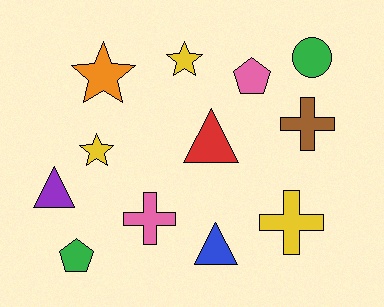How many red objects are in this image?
There is 1 red object.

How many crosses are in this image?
There are 3 crosses.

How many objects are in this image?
There are 12 objects.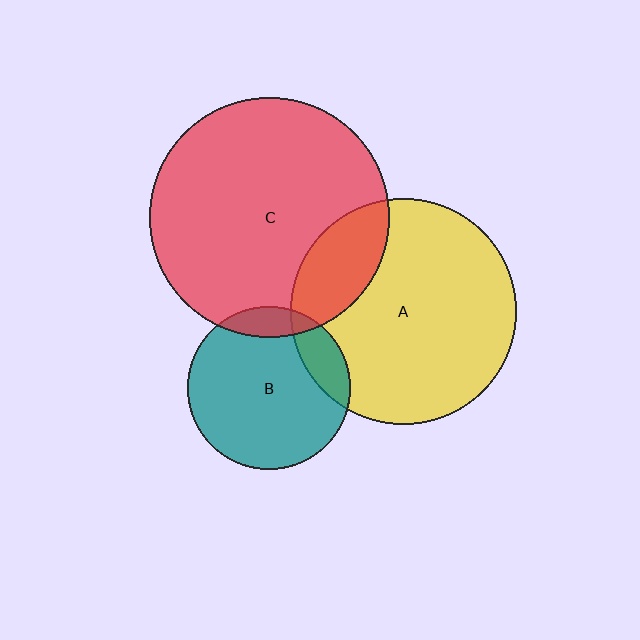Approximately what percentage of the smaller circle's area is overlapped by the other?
Approximately 15%.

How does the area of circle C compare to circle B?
Approximately 2.2 times.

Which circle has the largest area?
Circle C (red).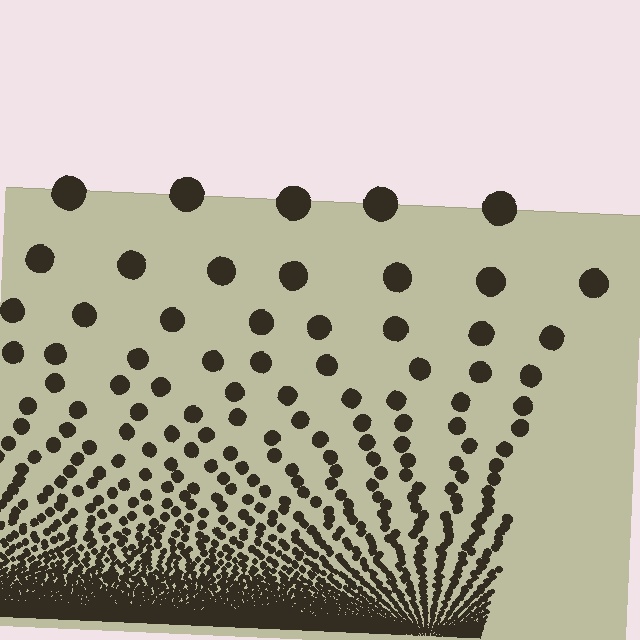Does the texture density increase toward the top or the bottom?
Density increases toward the bottom.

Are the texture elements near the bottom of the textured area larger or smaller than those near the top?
Smaller. The gradient is inverted — elements near the bottom are smaller and denser.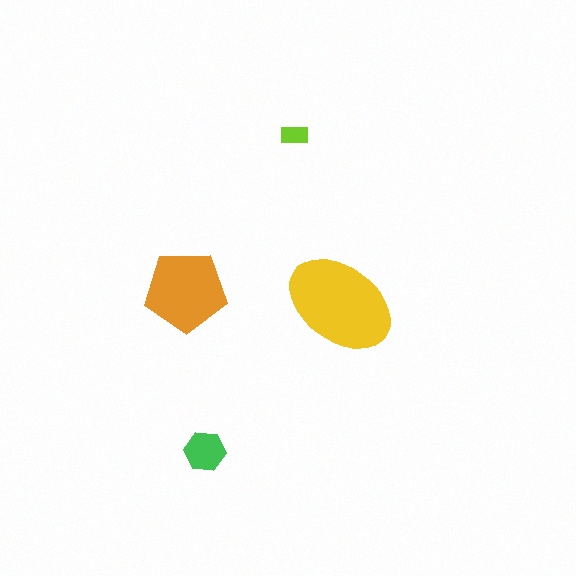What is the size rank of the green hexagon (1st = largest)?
3rd.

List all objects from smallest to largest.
The lime rectangle, the green hexagon, the orange pentagon, the yellow ellipse.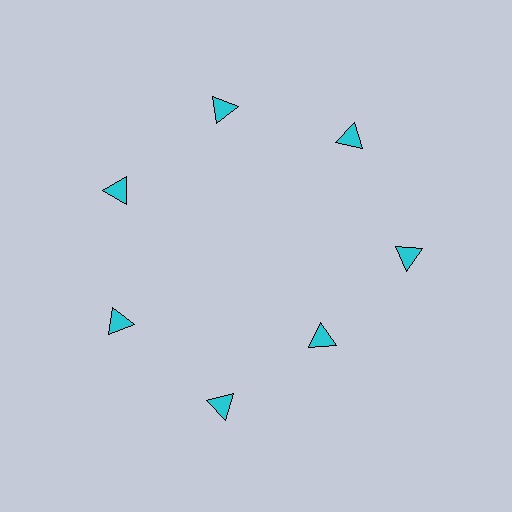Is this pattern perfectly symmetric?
No. The 7 cyan triangles are arranged in a ring, but one element near the 5 o'clock position is pulled inward toward the center, breaking the 7-fold rotational symmetry.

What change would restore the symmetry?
The symmetry would be restored by moving it outward, back onto the ring so that all 7 triangles sit at equal angles and equal distance from the center.